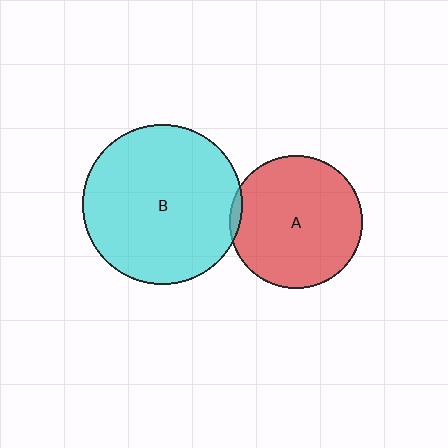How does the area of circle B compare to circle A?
Approximately 1.4 times.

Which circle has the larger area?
Circle B (cyan).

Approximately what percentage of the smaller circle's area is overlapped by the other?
Approximately 5%.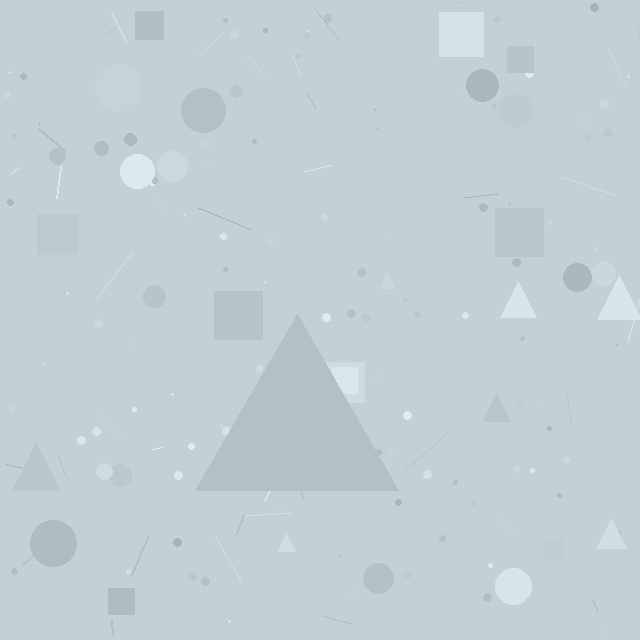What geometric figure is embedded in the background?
A triangle is embedded in the background.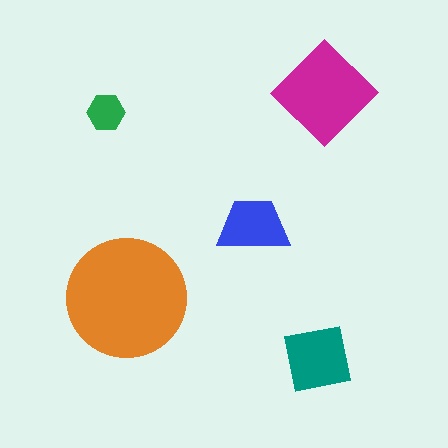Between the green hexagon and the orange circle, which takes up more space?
The orange circle.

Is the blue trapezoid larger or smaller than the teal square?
Smaller.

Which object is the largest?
The orange circle.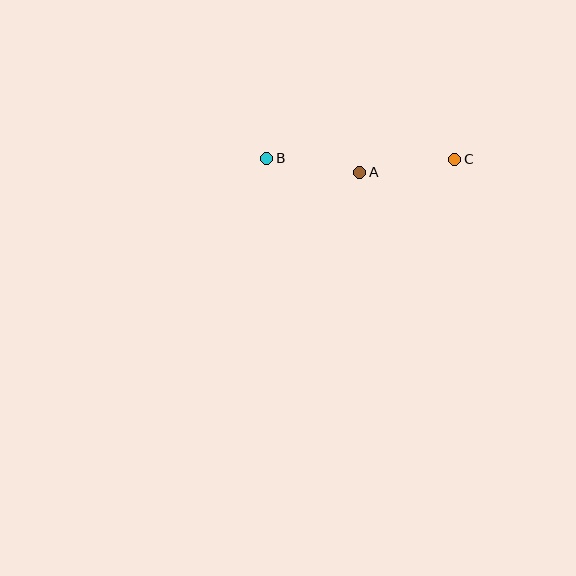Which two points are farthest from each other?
Points B and C are farthest from each other.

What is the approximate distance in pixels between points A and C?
The distance between A and C is approximately 96 pixels.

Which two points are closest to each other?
Points A and B are closest to each other.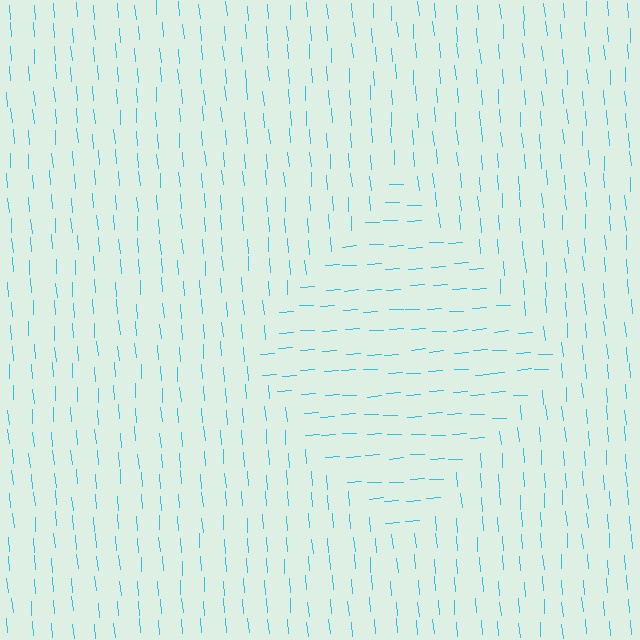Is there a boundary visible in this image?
Yes, there is a texture boundary formed by a change in line orientation.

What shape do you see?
I see a diamond.